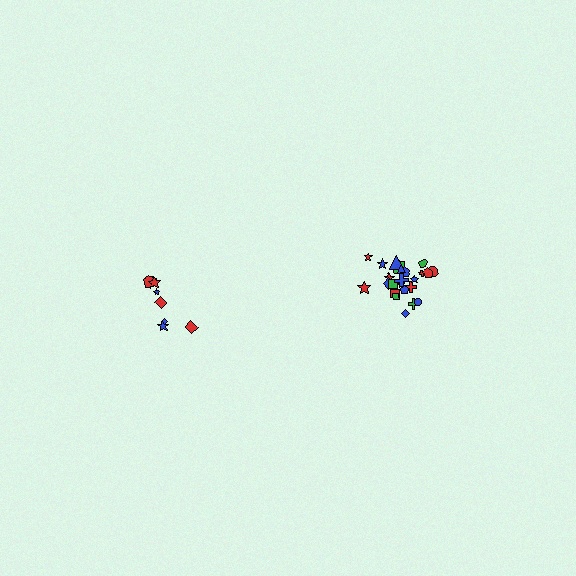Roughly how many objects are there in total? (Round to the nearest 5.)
Roughly 30 objects in total.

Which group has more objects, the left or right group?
The right group.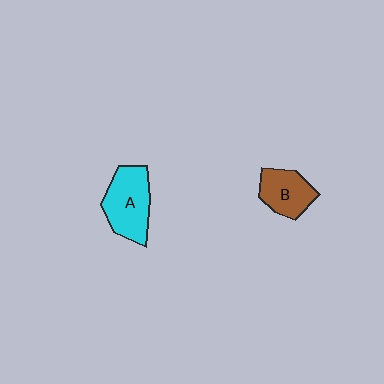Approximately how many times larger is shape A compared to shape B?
Approximately 1.4 times.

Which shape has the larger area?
Shape A (cyan).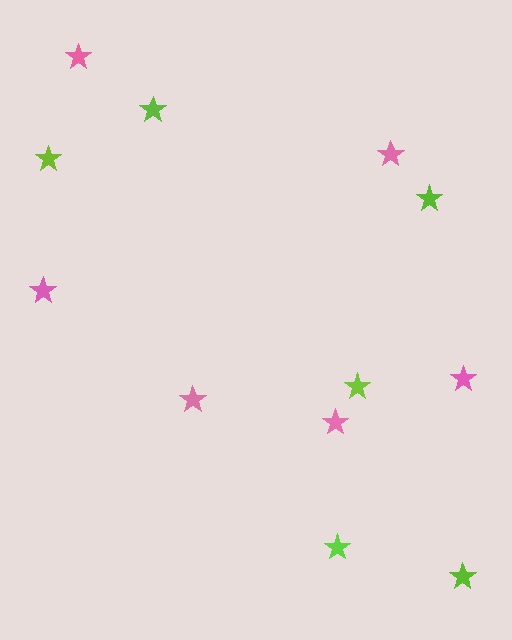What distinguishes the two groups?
There are 2 groups: one group of lime stars (6) and one group of pink stars (6).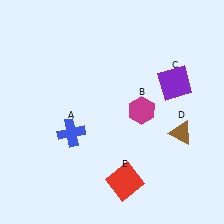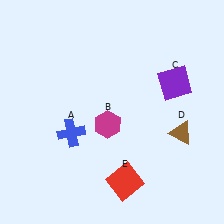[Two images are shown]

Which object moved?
The magenta hexagon (B) moved left.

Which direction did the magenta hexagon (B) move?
The magenta hexagon (B) moved left.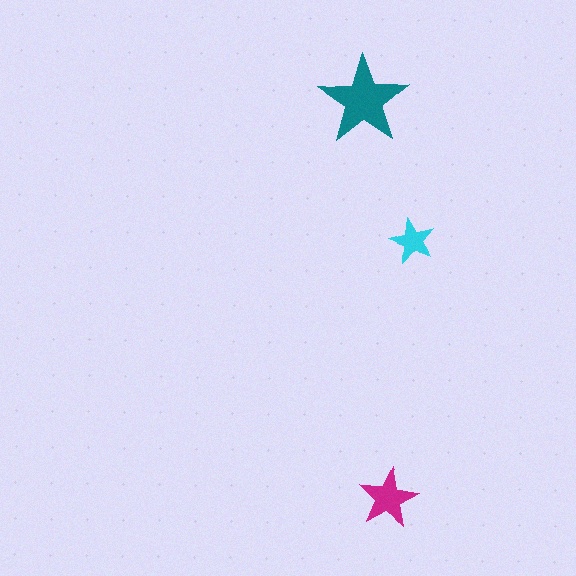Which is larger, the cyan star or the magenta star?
The magenta one.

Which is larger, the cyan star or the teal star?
The teal one.